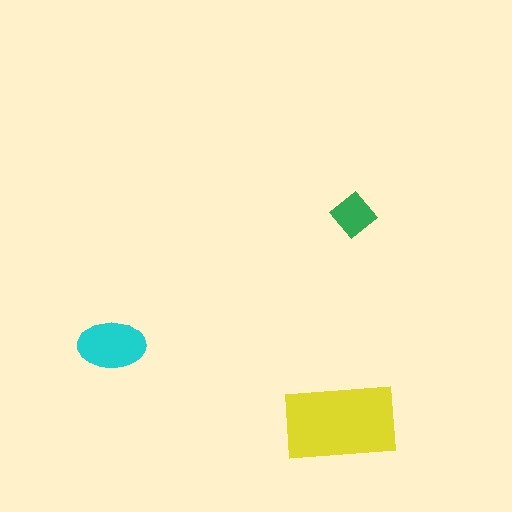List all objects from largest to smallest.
The yellow rectangle, the cyan ellipse, the green diamond.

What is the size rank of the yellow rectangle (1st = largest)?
1st.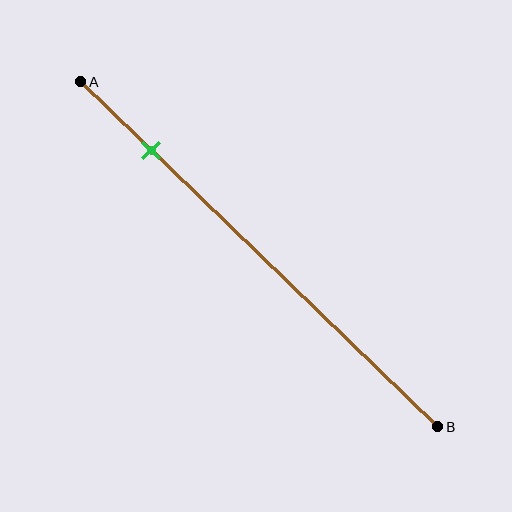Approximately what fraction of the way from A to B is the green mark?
The green mark is approximately 20% of the way from A to B.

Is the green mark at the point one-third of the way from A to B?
No, the mark is at about 20% from A, not at the 33% one-third point.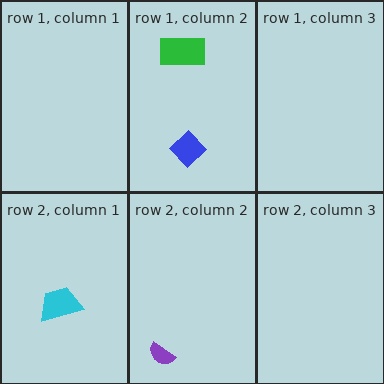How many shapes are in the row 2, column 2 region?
1.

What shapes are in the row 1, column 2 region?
The green rectangle, the blue diamond.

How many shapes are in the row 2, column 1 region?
1.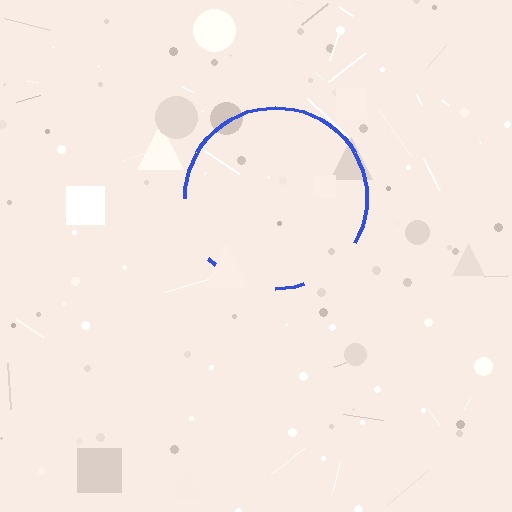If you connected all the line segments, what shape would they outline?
They would outline a circle.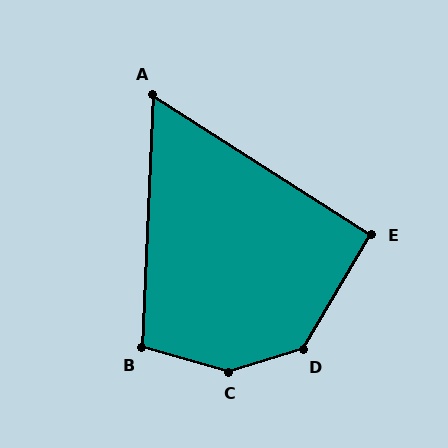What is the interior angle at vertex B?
Approximately 104 degrees (obtuse).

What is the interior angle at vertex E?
Approximately 92 degrees (approximately right).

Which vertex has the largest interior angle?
C, at approximately 147 degrees.